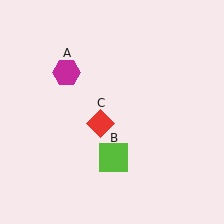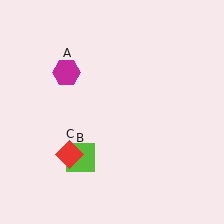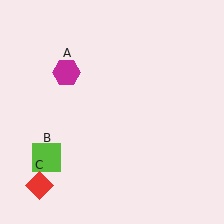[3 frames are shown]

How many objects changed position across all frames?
2 objects changed position: lime square (object B), red diamond (object C).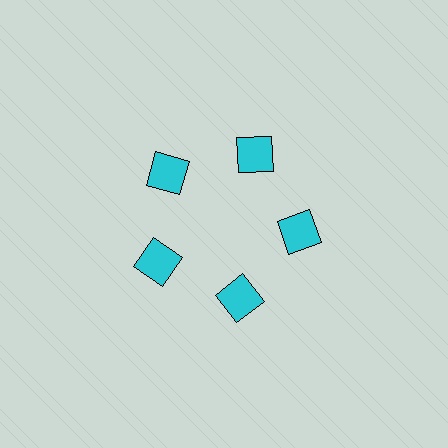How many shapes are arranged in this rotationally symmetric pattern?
There are 5 shapes, arranged in 5 groups of 1.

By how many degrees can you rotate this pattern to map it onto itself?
The pattern maps onto itself every 72 degrees of rotation.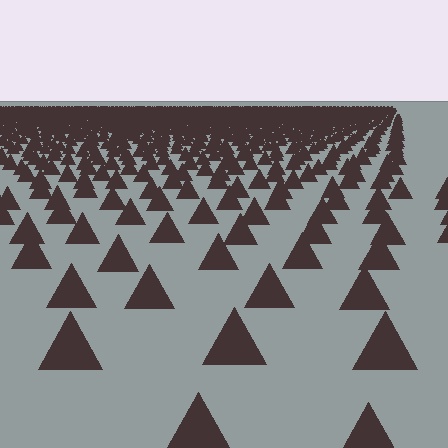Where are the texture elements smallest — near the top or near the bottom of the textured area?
Near the top.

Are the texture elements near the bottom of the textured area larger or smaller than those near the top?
Larger. Near the bottom, elements are closer to the viewer and appear at a bigger on-screen size.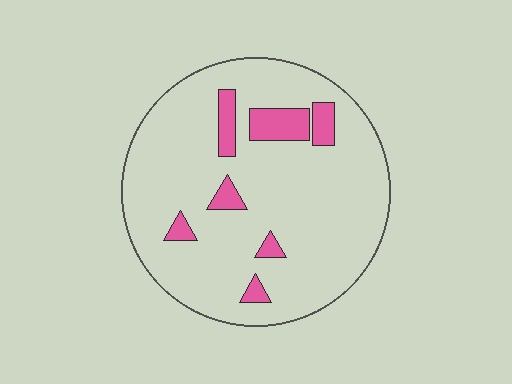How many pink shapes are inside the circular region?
7.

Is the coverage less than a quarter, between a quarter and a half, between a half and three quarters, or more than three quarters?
Less than a quarter.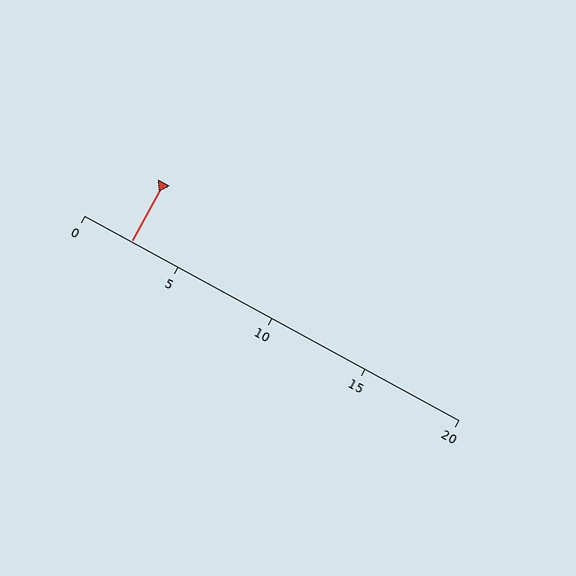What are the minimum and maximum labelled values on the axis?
The axis runs from 0 to 20.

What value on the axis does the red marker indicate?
The marker indicates approximately 2.5.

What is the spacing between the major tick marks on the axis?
The major ticks are spaced 5 apart.